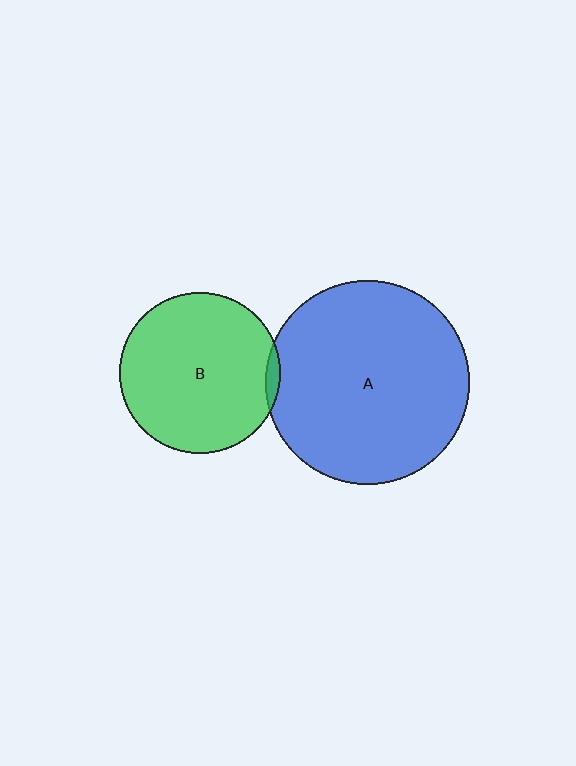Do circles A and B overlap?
Yes.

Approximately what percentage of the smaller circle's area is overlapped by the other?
Approximately 5%.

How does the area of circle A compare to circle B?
Approximately 1.6 times.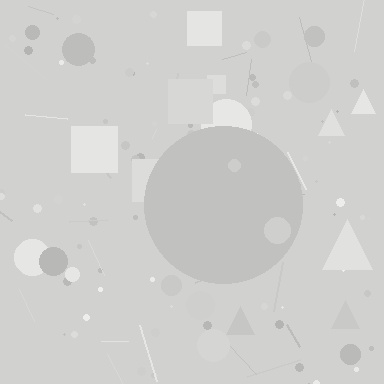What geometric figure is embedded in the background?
A circle is embedded in the background.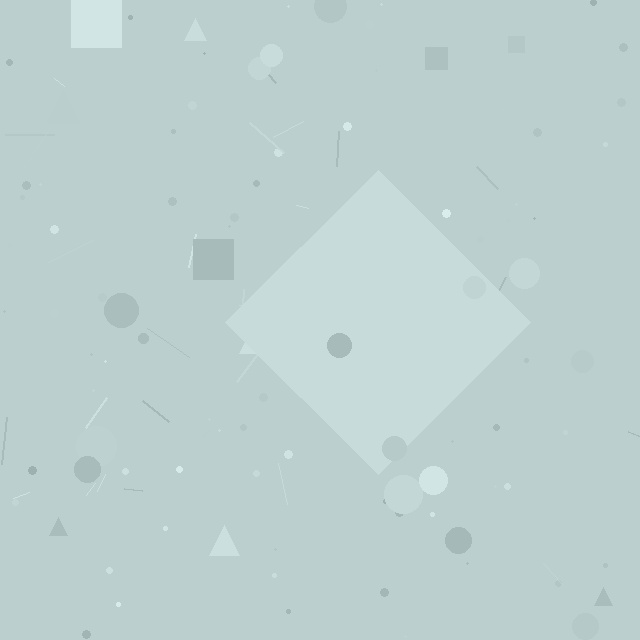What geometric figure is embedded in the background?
A diamond is embedded in the background.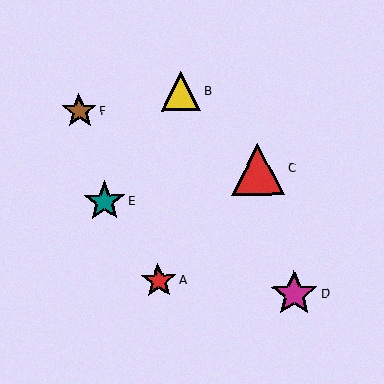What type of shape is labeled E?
Shape E is a teal star.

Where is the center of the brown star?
The center of the brown star is at (79, 111).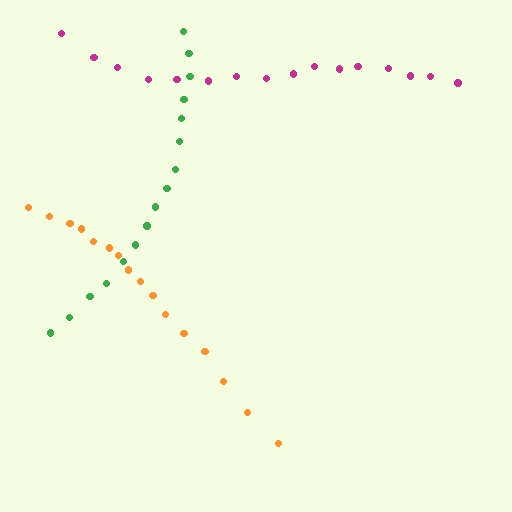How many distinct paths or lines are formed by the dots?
There are 3 distinct paths.